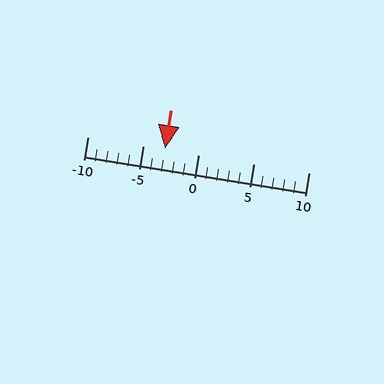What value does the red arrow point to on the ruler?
The red arrow points to approximately -3.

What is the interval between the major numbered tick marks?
The major tick marks are spaced 5 units apart.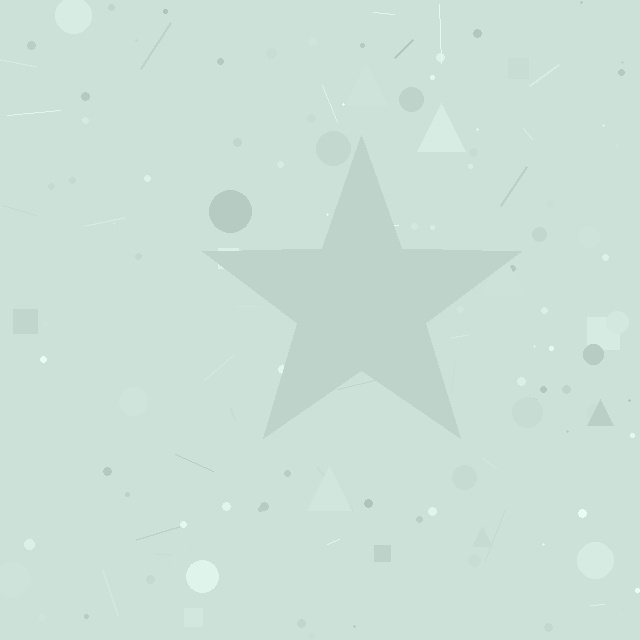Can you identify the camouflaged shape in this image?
The camouflaged shape is a star.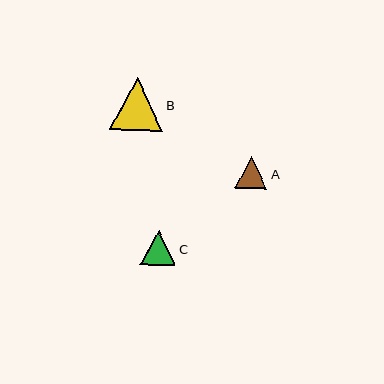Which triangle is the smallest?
Triangle A is the smallest with a size of approximately 32 pixels.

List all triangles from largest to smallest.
From largest to smallest: B, C, A.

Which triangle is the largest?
Triangle B is the largest with a size of approximately 53 pixels.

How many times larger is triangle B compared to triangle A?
Triangle B is approximately 1.7 times the size of triangle A.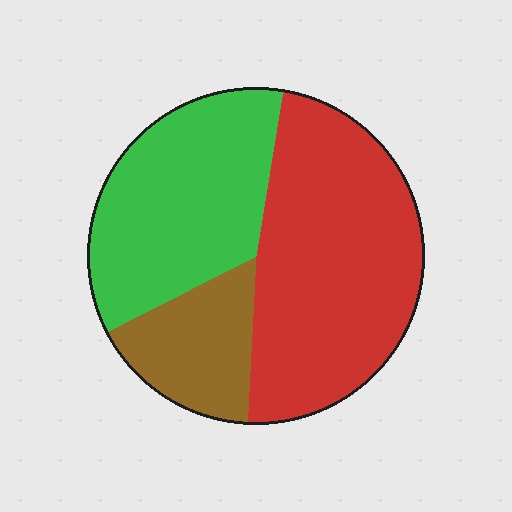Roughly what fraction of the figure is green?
Green takes up between a quarter and a half of the figure.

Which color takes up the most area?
Red, at roughly 50%.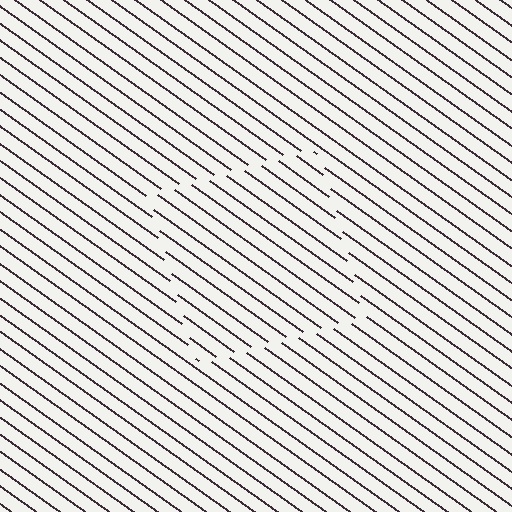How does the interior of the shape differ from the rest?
The interior of the shape contains the same grating, shifted by half a period — the contour is defined by the phase discontinuity where line-ends from the inner and outer gratings abut.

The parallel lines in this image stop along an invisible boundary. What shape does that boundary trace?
An illusory square. The interior of the shape contains the same grating, shifted by half a period — the contour is defined by the phase discontinuity where line-ends from the inner and outer gratings abut.